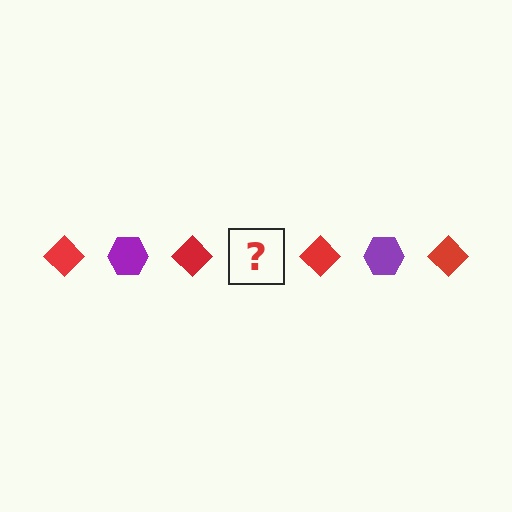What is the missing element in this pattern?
The missing element is a purple hexagon.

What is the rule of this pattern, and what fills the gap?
The rule is that the pattern alternates between red diamond and purple hexagon. The gap should be filled with a purple hexagon.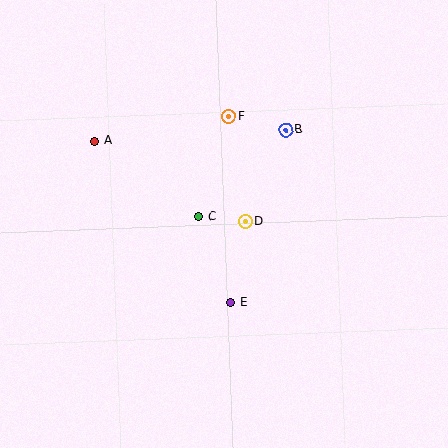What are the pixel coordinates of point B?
Point B is at (286, 130).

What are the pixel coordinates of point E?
Point E is at (231, 302).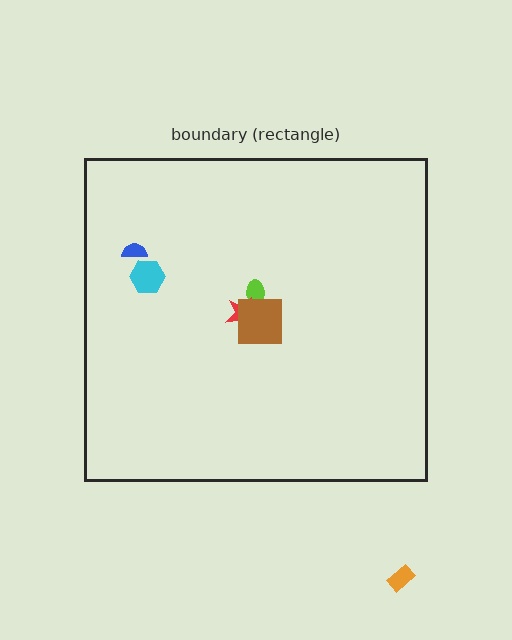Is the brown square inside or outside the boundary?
Inside.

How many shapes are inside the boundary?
5 inside, 1 outside.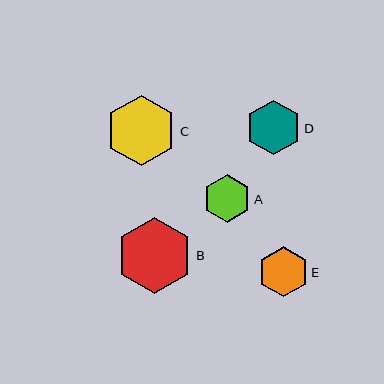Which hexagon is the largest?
Hexagon B is the largest with a size of approximately 77 pixels.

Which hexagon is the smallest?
Hexagon A is the smallest with a size of approximately 47 pixels.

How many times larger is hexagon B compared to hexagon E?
Hexagon B is approximately 1.5 times the size of hexagon E.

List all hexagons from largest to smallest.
From largest to smallest: B, C, D, E, A.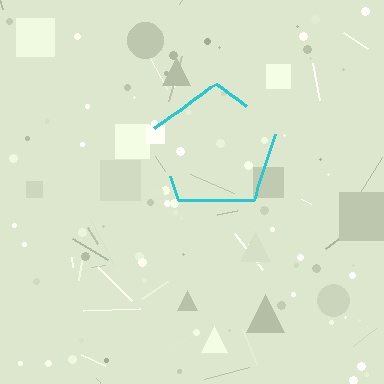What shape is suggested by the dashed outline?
The dashed outline suggests a pentagon.